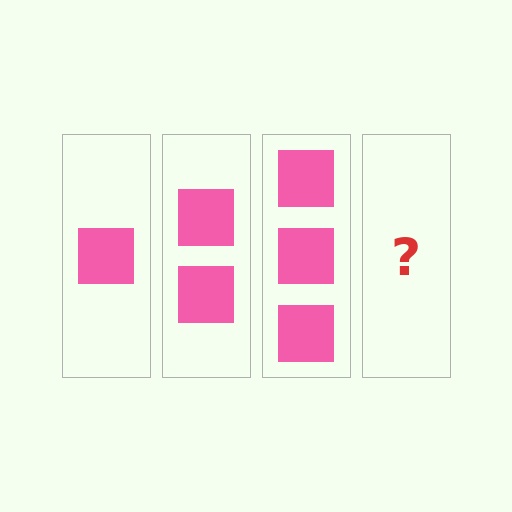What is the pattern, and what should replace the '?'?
The pattern is that each step adds one more square. The '?' should be 4 squares.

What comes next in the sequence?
The next element should be 4 squares.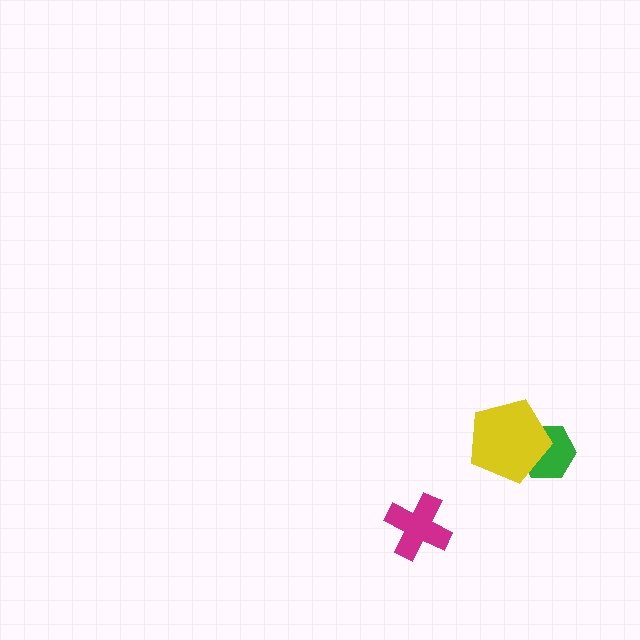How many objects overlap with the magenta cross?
0 objects overlap with the magenta cross.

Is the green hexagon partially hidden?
Yes, it is partially covered by another shape.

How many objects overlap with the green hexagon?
1 object overlaps with the green hexagon.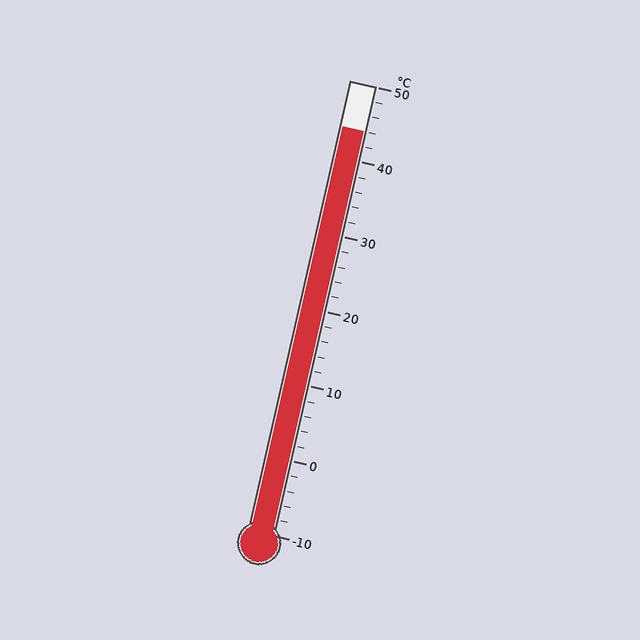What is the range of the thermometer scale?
The thermometer scale ranges from -10°C to 50°C.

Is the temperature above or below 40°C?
The temperature is above 40°C.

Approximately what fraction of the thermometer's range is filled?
The thermometer is filled to approximately 90% of its range.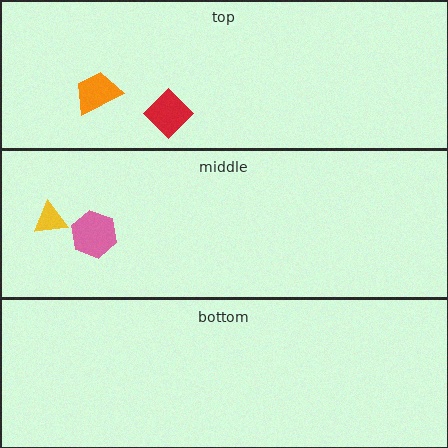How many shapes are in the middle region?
2.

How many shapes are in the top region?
2.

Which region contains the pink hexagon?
The middle region.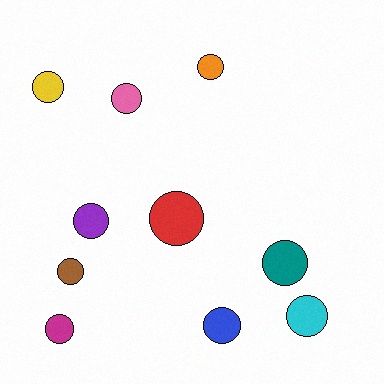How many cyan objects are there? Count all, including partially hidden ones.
There is 1 cyan object.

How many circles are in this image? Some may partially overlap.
There are 10 circles.